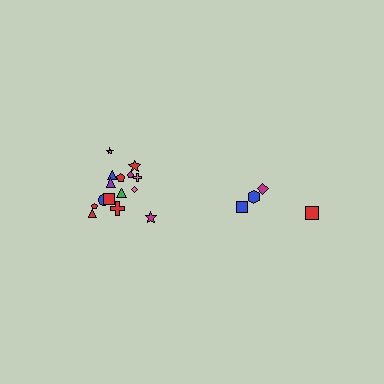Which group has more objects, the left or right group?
The left group.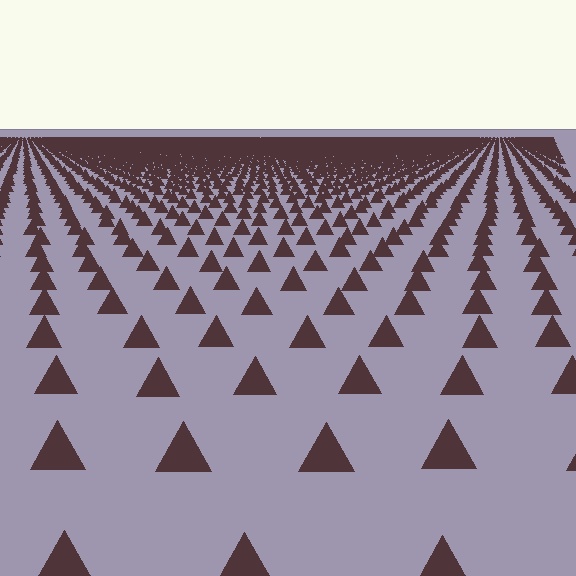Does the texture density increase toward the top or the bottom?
Density increases toward the top.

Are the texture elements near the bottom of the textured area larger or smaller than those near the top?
Larger. Near the bottom, elements are closer to the viewer and appear at a bigger on-screen size.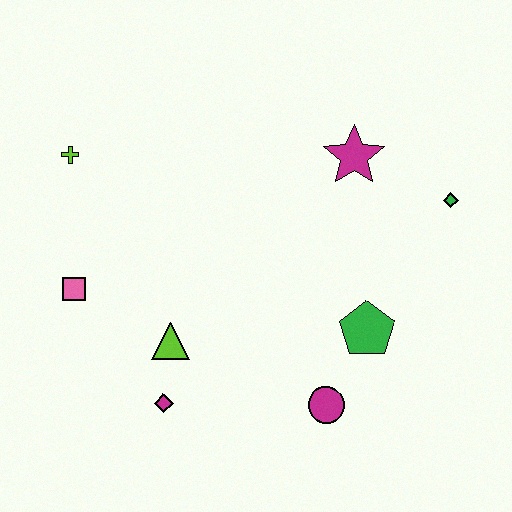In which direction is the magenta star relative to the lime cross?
The magenta star is to the right of the lime cross.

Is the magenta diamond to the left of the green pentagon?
Yes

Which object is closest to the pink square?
The lime triangle is closest to the pink square.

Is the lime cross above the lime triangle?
Yes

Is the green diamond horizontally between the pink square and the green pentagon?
No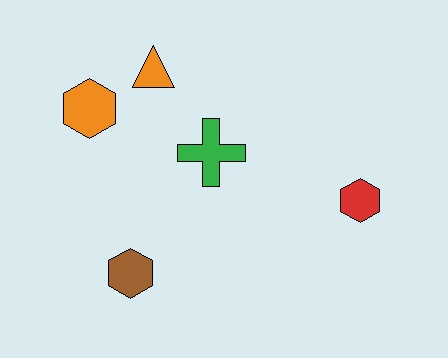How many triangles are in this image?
There is 1 triangle.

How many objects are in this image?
There are 5 objects.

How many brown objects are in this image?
There is 1 brown object.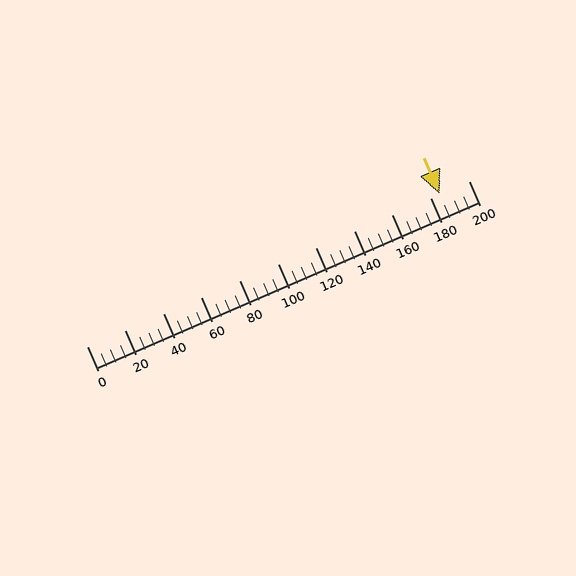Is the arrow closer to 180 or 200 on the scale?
The arrow is closer to 180.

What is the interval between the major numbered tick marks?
The major tick marks are spaced 20 units apart.